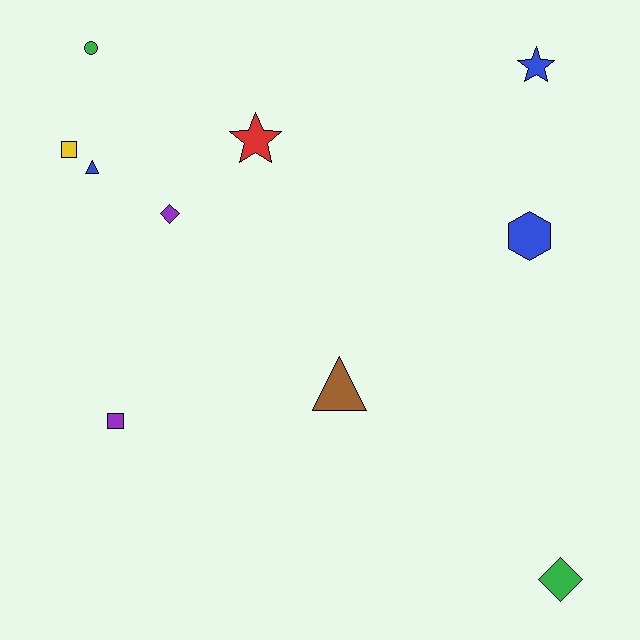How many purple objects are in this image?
There are 2 purple objects.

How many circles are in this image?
There is 1 circle.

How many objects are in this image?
There are 10 objects.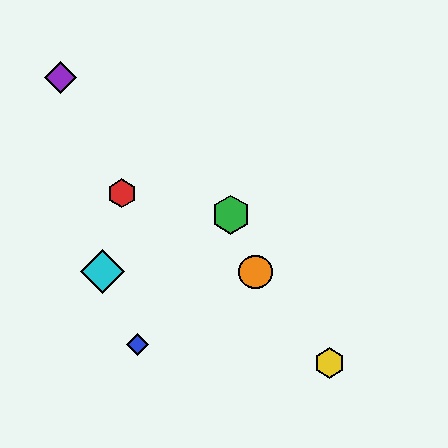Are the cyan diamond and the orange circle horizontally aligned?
Yes, both are at y≈272.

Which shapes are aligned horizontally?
The orange circle, the cyan diamond are aligned horizontally.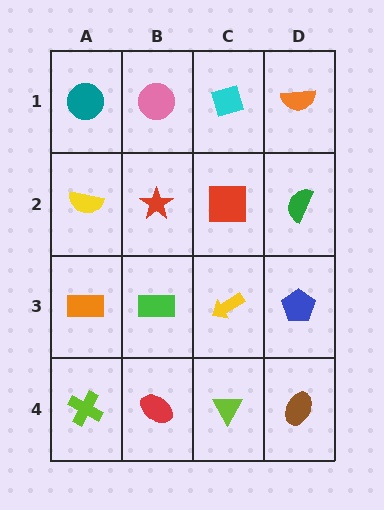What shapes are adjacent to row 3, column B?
A red star (row 2, column B), a red ellipse (row 4, column B), an orange rectangle (row 3, column A), a yellow arrow (row 3, column C).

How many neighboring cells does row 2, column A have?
3.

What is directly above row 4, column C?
A yellow arrow.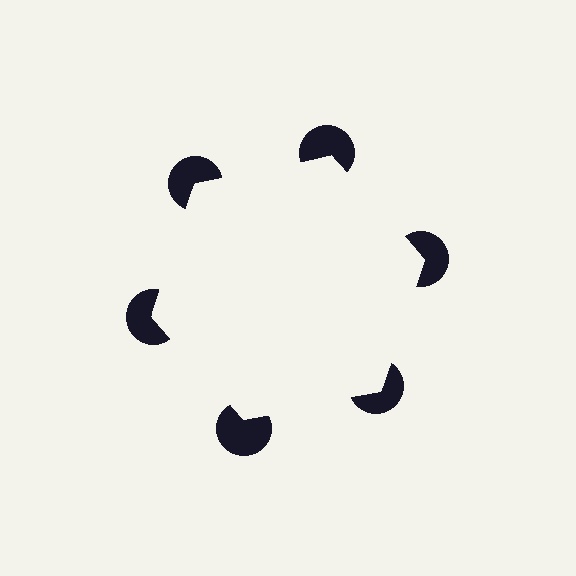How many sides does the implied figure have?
6 sides.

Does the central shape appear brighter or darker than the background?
It typically appears slightly brighter than the background, even though no actual brightness change is drawn.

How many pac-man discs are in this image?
There are 6 — one at each vertex of the illusory hexagon.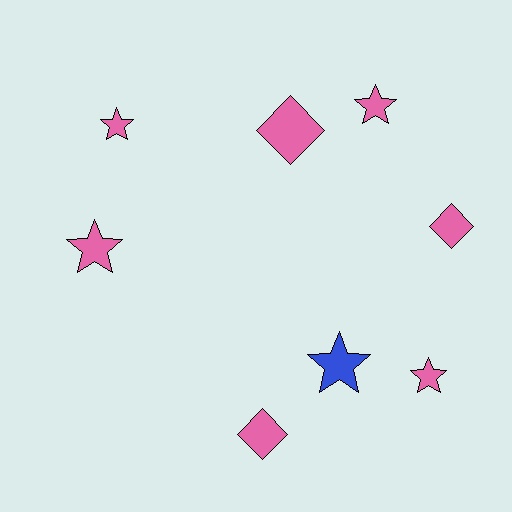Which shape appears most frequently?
Star, with 5 objects.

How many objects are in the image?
There are 8 objects.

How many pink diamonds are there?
There are 3 pink diamonds.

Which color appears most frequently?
Pink, with 7 objects.